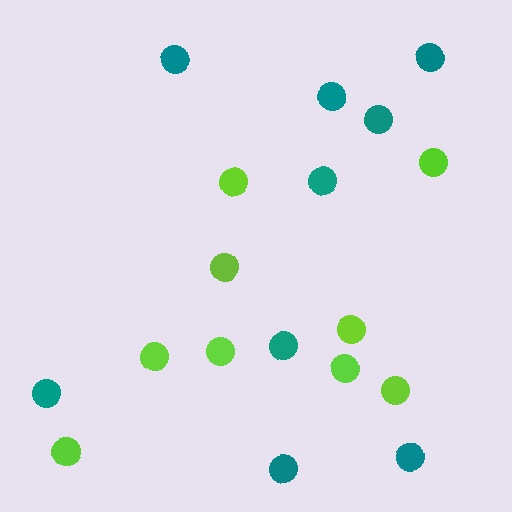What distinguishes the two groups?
There are 2 groups: one group of lime circles (9) and one group of teal circles (9).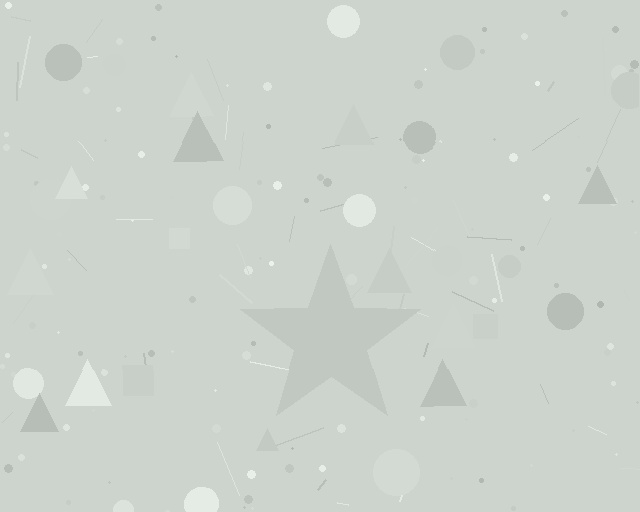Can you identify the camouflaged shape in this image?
The camouflaged shape is a star.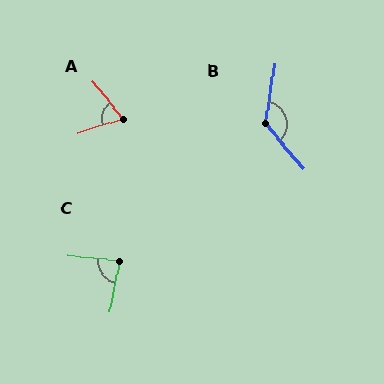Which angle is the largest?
B, at approximately 132 degrees.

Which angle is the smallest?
A, at approximately 68 degrees.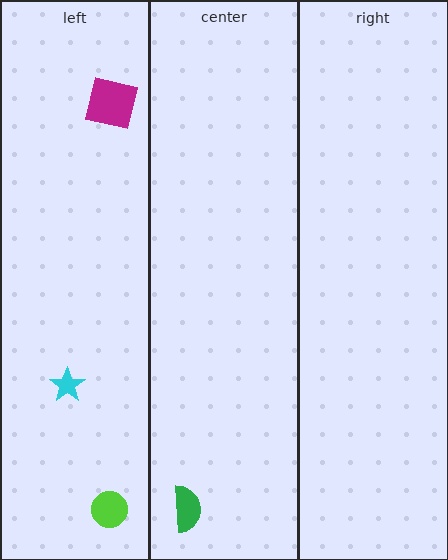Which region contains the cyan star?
The left region.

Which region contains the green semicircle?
The center region.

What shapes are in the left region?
The cyan star, the lime circle, the magenta square.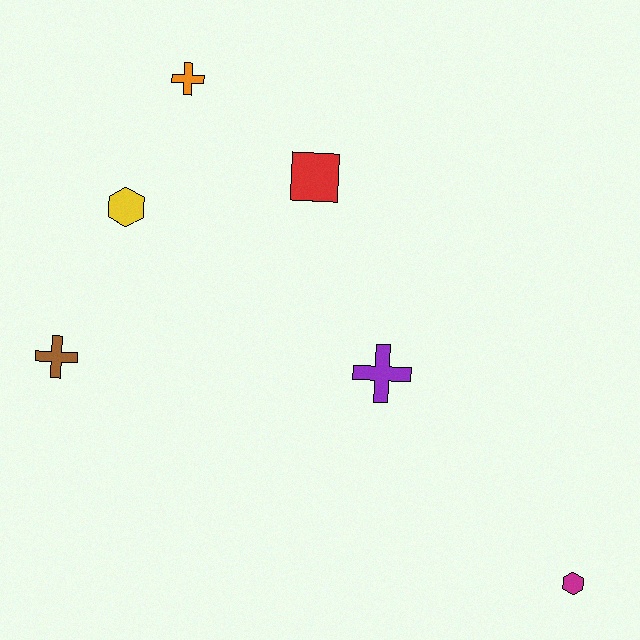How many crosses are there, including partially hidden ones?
There are 3 crosses.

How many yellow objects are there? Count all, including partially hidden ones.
There is 1 yellow object.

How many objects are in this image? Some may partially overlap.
There are 6 objects.